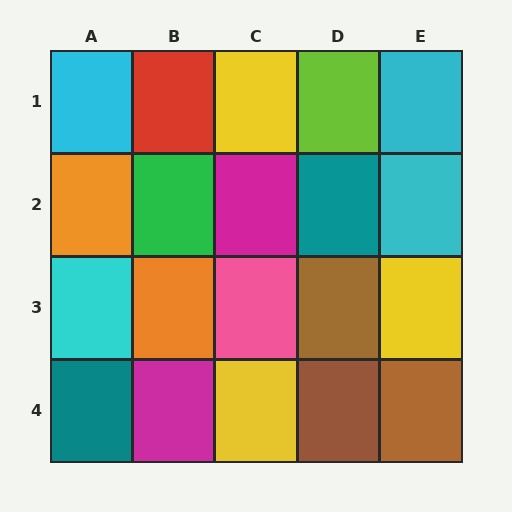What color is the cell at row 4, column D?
Brown.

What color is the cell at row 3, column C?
Pink.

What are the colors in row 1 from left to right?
Cyan, red, yellow, lime, cyan.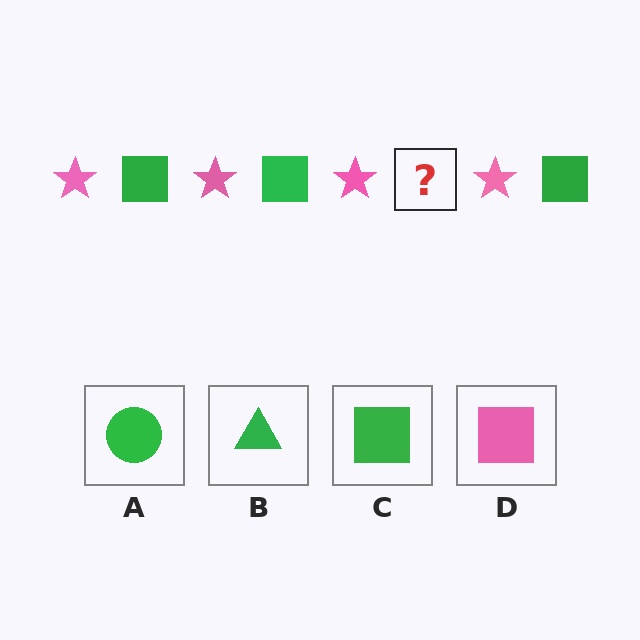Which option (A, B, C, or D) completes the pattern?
C.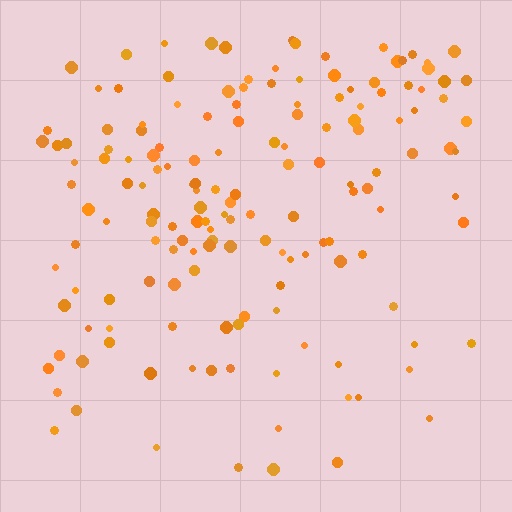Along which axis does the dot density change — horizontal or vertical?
Vertical.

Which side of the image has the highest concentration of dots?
The top.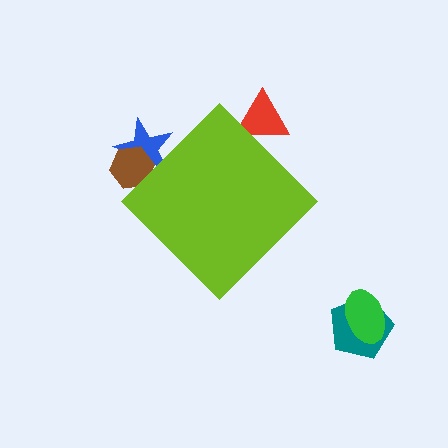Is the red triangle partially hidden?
Yes, the red triangle is partially hidden behind the lime diamond.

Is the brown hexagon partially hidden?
Yes, the brown hexagon is partially hidden behind the lime diamond.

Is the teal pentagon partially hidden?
No, the teal pentagon is fully visible.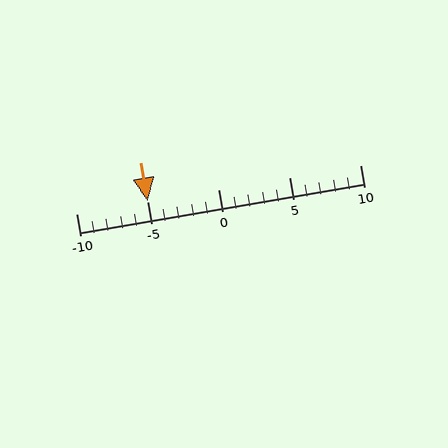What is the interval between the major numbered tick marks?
The major tick marks are spaced 5 units apart.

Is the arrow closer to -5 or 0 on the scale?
The arrow is closer to -5.